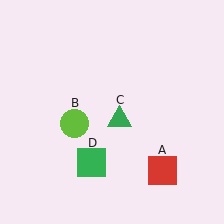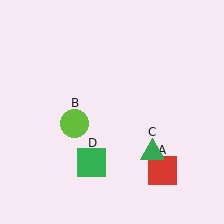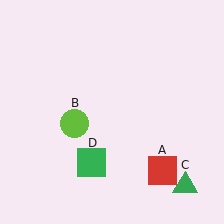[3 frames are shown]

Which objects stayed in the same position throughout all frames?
Red square (object A) and lime circle (object B) and green square (object D) remained stationary.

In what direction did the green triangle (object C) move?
The green triangle (object C) moved down and to the right.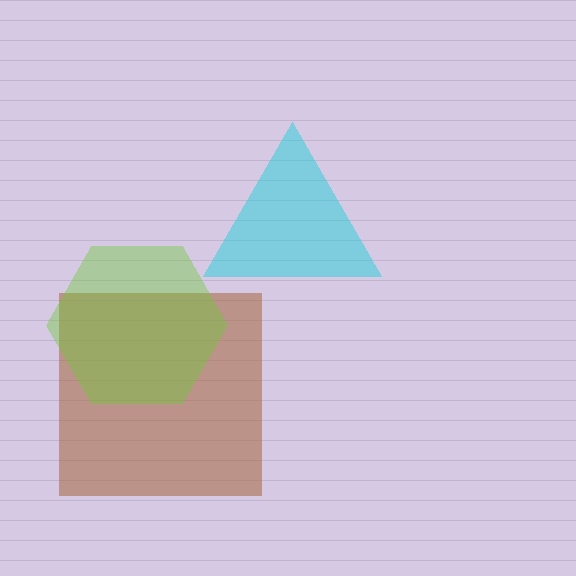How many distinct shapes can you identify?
There are 3 distinct shapes: a cyan triangle, a brown square, a lime hexagon.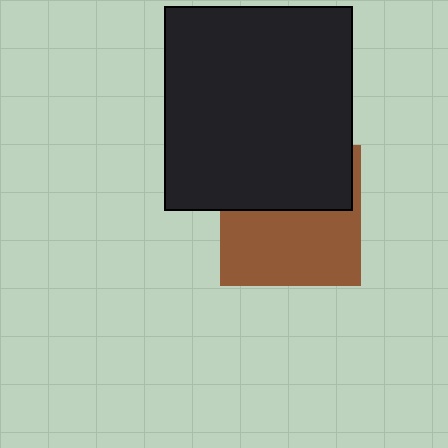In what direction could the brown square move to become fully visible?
The brown square could move down. That would shift it out from behind the black rectangle entirely.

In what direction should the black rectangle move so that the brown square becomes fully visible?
The black rectangle should move up. That is the shortest direction to clear the overlap and leave the brown square fully visible.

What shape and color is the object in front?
The object in front is a black rectangle.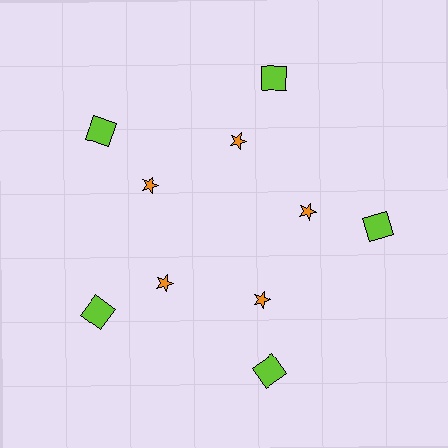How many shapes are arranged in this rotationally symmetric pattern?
There are 10 shapes, arranged in 5 groups of 2.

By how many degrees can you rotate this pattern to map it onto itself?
The pattern maps onto itself every 72 degrees of rotation.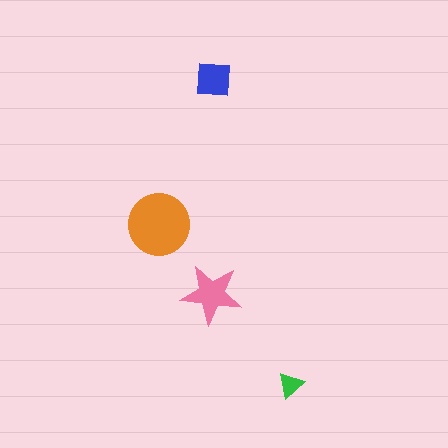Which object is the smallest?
The green triangle.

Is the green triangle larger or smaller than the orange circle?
Smaller.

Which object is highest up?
The blue square is topmost.